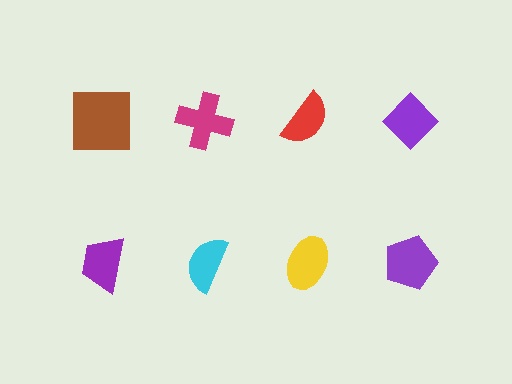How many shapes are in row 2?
4 shapes.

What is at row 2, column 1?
A purple trapezoid.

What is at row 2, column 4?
A purple pentagon.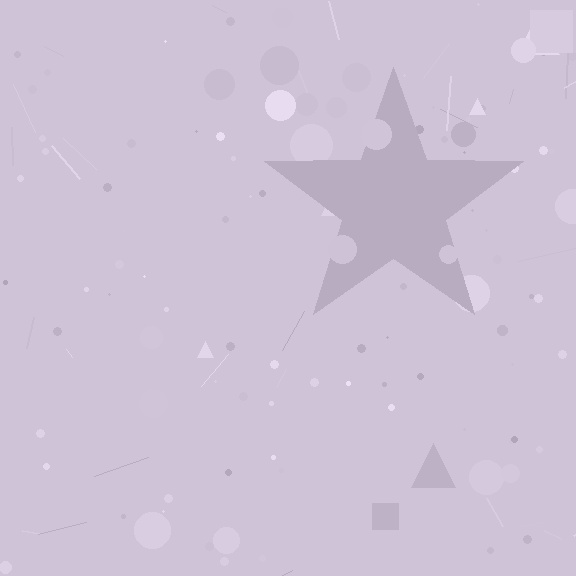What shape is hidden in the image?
A star is hidden in the image.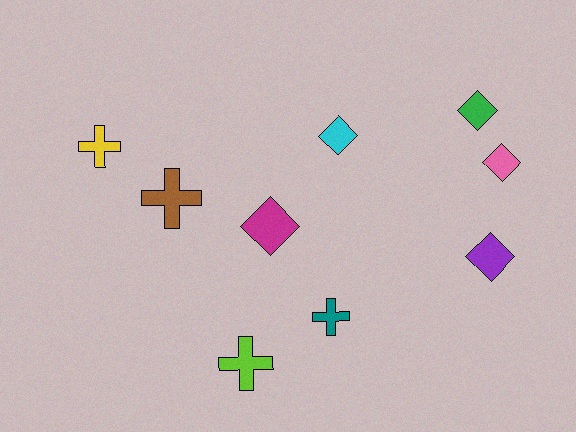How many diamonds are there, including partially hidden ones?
There are 5 diamonds.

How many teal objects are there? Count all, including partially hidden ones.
There is 1 teal object.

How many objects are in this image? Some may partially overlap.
There are 9 objects.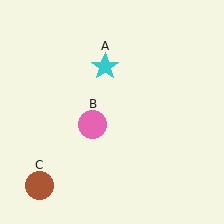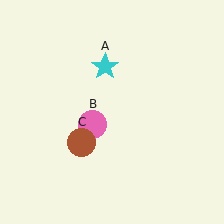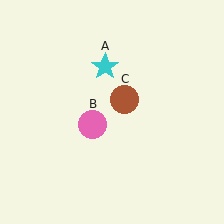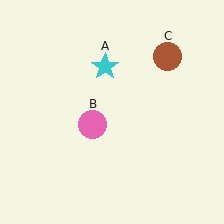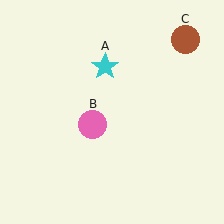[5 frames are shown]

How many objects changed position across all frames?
1 object changed position: brown circle (object C).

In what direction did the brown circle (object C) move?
The brown circle (object C) moved up and to the right.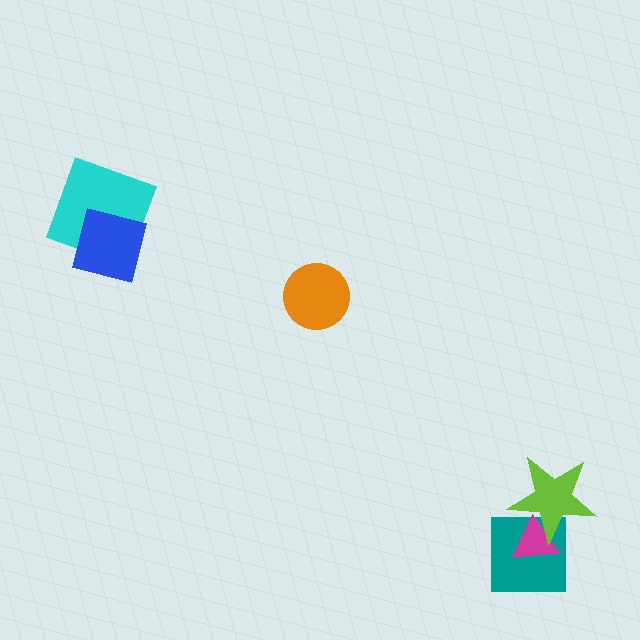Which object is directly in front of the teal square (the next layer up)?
The magenta triangle is directly in front of the teal square.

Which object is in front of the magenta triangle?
The lime star is in front of the magenta triangle.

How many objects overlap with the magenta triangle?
2 objects overlap with the magenta triangle.